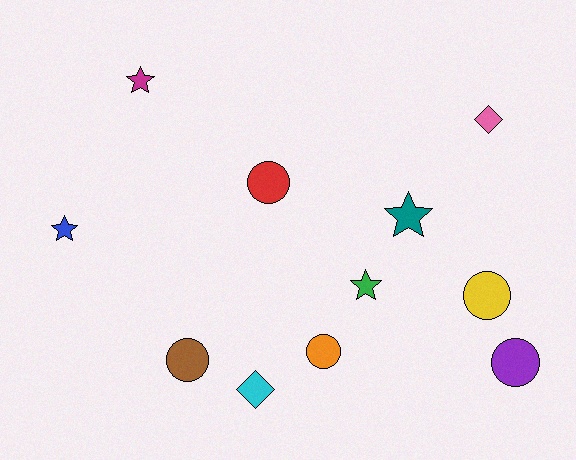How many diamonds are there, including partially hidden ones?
There are 2 diamonds.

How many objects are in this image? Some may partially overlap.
There are 11 objects.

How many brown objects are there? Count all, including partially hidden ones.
There is 1 brown object.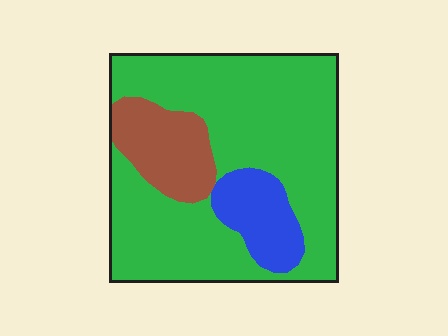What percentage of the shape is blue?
Blue covers roughly 10% of the shape.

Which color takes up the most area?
Green, at roughly 75%.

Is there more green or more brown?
Green.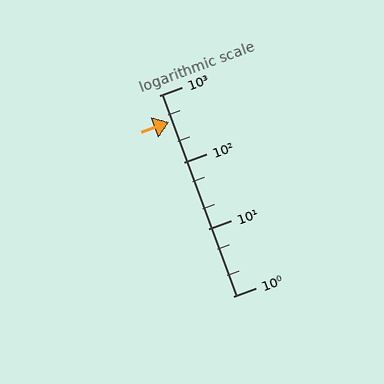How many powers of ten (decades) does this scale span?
The scale spans 3 decades, from 1 to 1000.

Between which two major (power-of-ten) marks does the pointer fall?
The pointer is between 100 and 1000.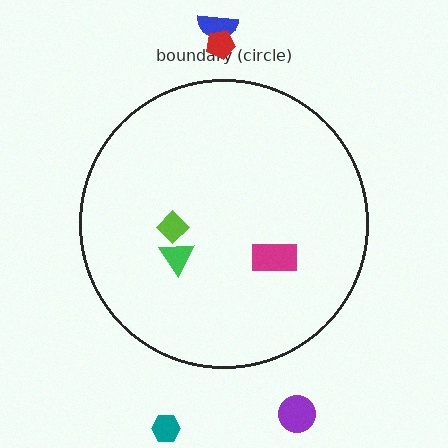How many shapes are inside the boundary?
3 inside, 4 outside.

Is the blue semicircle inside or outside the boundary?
Outside.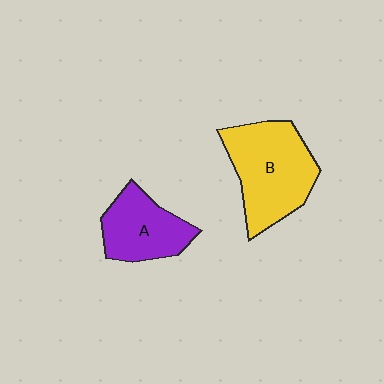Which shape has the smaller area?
Shape A (purple).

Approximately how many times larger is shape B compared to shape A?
Approximately 1.5 times.